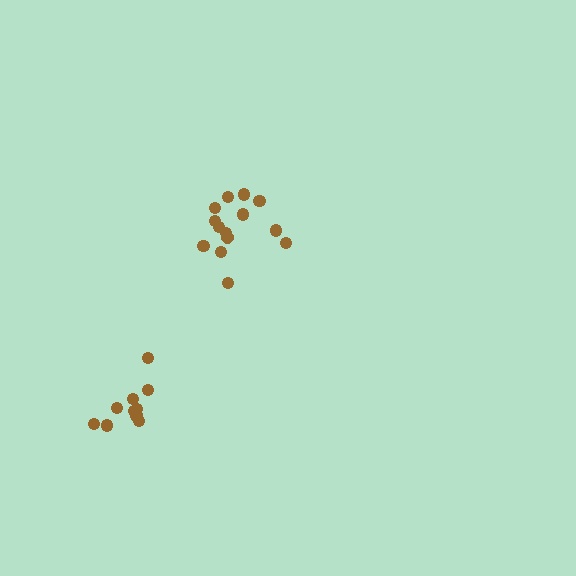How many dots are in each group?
Group 1: 14 dots, Group 2: 11 dots (25 total).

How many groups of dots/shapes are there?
There are 2 groups.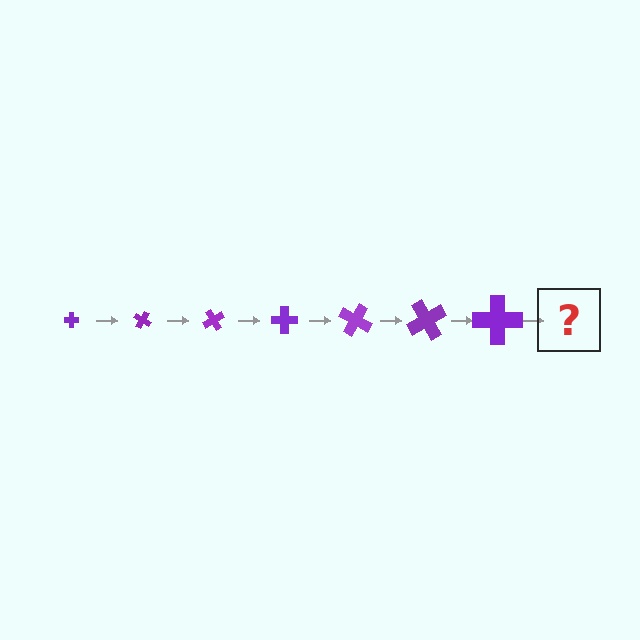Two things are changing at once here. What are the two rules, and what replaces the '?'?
The two rules are that the cross grows larger each step and it rotates 30 degrees each step. The '?' should be a cross, larger than the previous one and rotated 210 degrees from the start.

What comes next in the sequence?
The next element should be a cross, larger than the previous one and rotated 210 degrees from the start.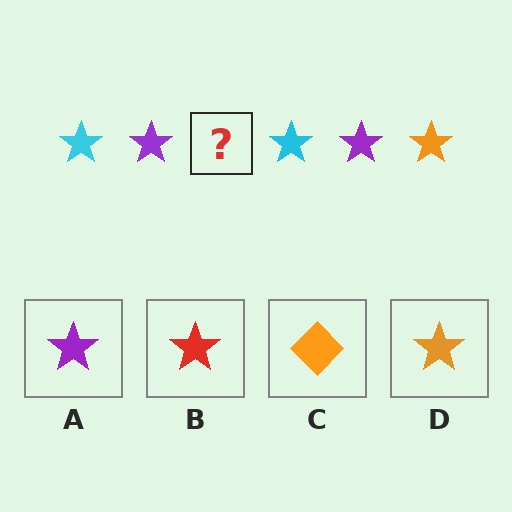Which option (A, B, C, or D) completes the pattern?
D.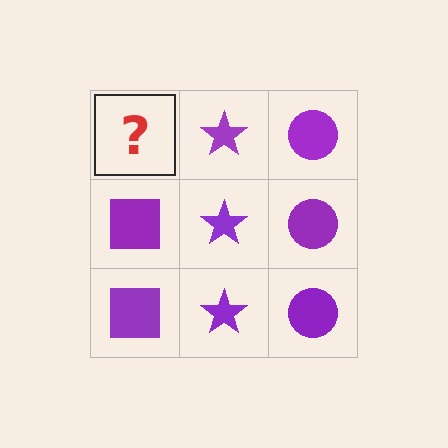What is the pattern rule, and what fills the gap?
The rule is that each column has a consistent shape. The gap should be filled with a purple square.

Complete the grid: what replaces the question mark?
The question mark should be replaced with a purple square.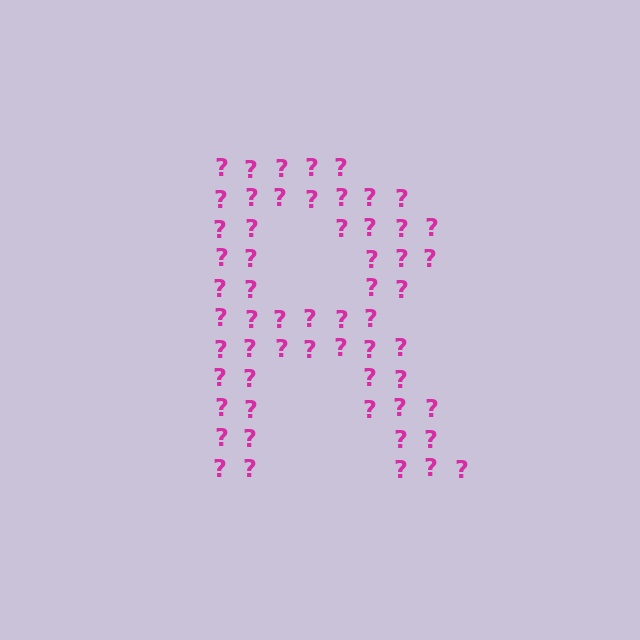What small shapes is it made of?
It is made of small question marks.